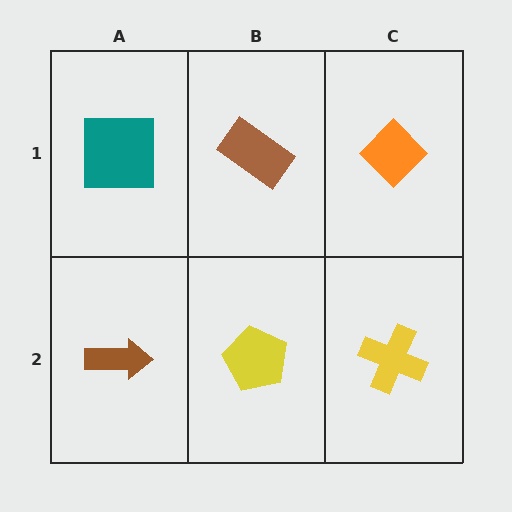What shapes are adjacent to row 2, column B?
A brown rectangle (row 1, column B), a brown arrow (row 2, column A), a yellow cross (row 2, column C).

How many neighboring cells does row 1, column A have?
2.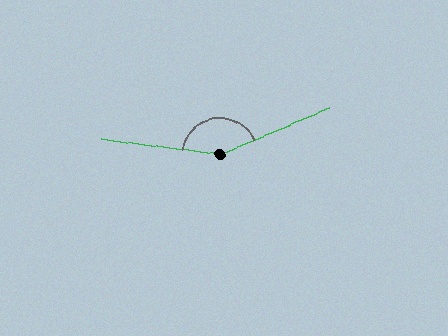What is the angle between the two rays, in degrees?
Approximately 149 degrees.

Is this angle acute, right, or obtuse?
It is obtuse.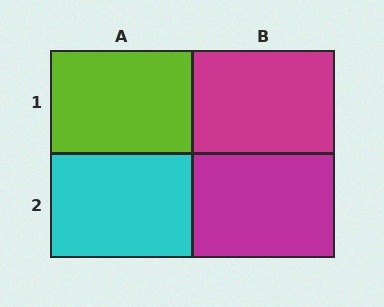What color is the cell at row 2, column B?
Magenta.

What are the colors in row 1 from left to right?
Lime, magenta.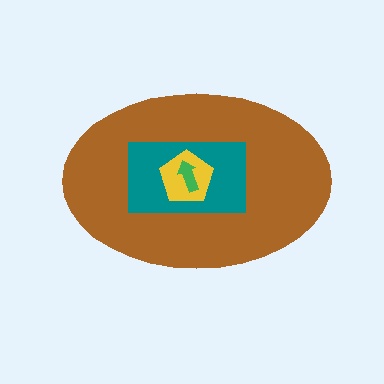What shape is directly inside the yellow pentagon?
The green arrow.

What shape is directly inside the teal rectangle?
The yellow pentagon.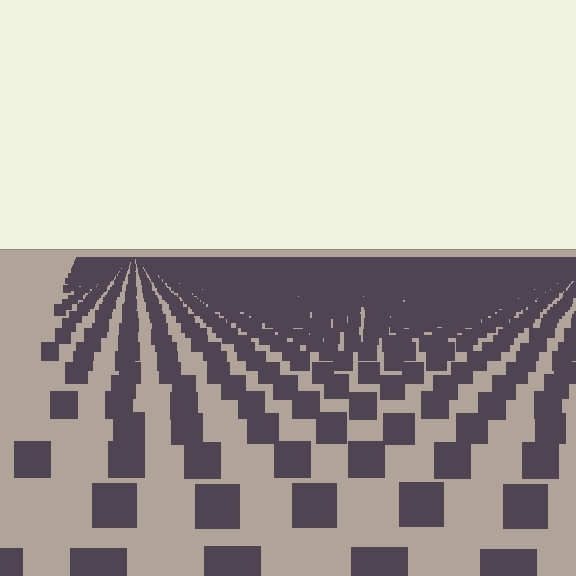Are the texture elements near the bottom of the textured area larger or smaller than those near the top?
Larger. Near the bottom, elements are closer to the viewer and appear at a bigger on-screen size.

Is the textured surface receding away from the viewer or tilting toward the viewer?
The surface is receding away from the viewer. Texture elements get smaller and denser toward the top.